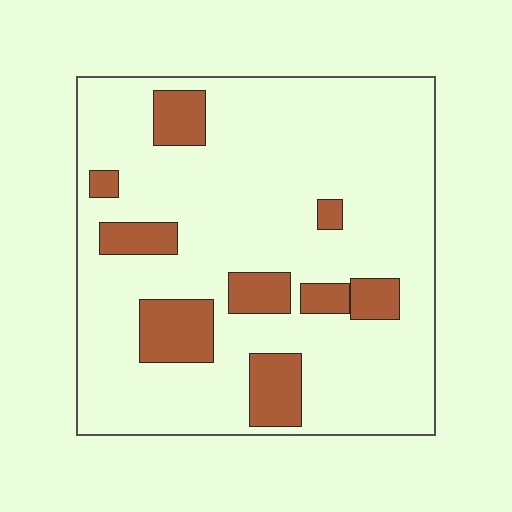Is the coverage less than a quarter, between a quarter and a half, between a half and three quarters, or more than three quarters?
Less than a quarter.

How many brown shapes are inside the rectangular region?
9.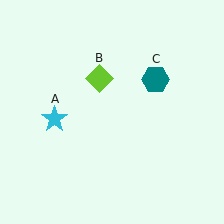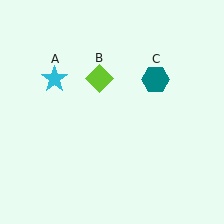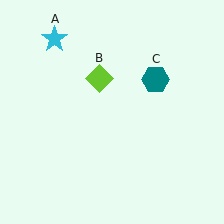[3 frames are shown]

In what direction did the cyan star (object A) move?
The cyan star (object A) moved up.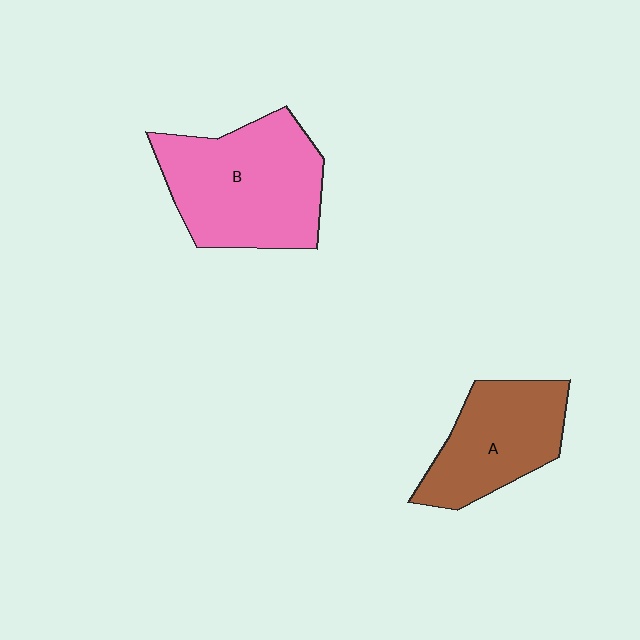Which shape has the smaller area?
Shape A (brown).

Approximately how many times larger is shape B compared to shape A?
Approximately 1.4 times.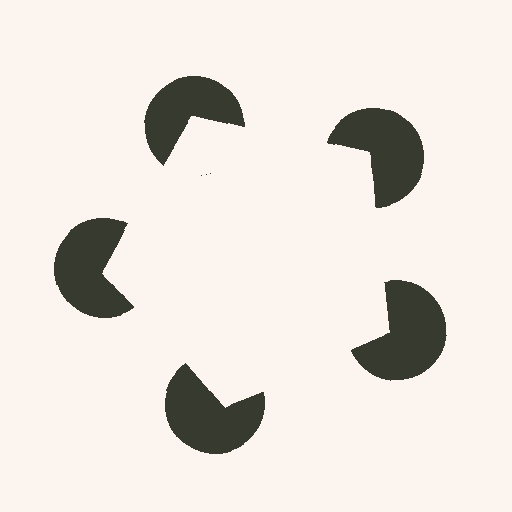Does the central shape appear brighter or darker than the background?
It typically appears slightly brighter than the background, even though no actual brightness change is drawn.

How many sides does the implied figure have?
5 sides.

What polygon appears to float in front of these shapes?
An illusory pentagon — its edges are inferred from the aligned wedge cuts in the pac-man discs, not physically drawn.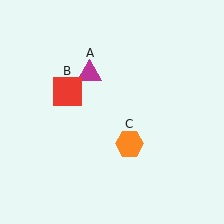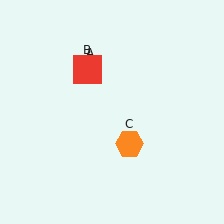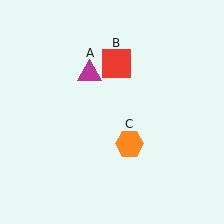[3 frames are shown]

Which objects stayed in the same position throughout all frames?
Magenta triangle (object A) and orange hexagon (object C) remained stationary.